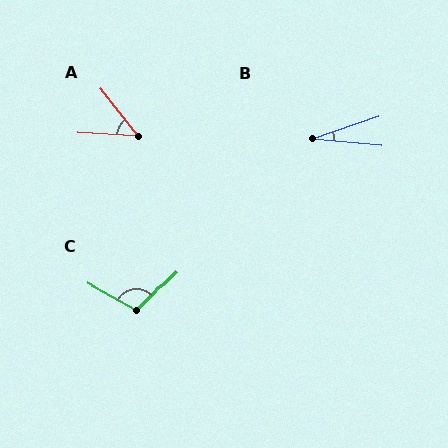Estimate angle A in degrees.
Approximately 48 degrees.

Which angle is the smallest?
B, at approximately 23 degrees.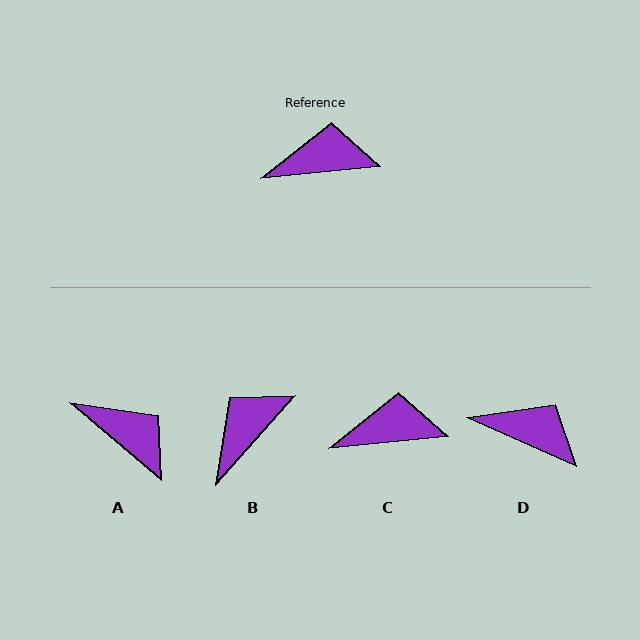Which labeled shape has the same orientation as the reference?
C.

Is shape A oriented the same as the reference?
No, it is off by about 46 degrees.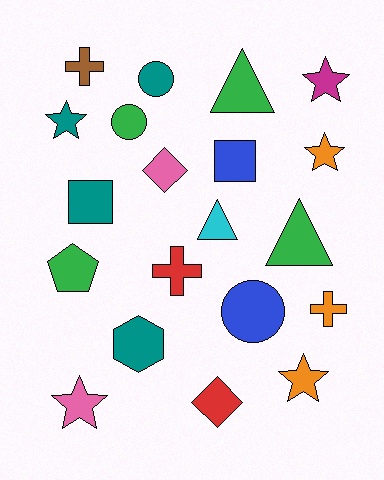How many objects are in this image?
There are 20 objects.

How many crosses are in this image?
There are 3 crosses.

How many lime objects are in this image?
There are no lime objects.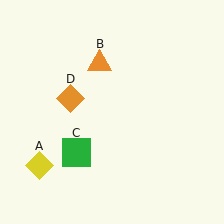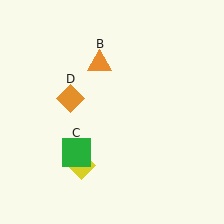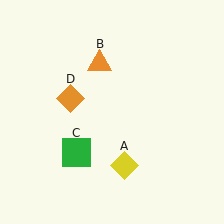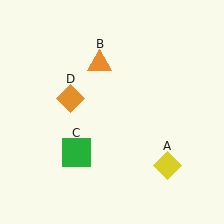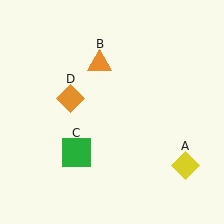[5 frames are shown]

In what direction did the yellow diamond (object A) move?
The yellow diamond (object A) moved right.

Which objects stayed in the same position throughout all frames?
Orange triangle (object B) and green square (object C) and orange diamond (object D) remained stationary.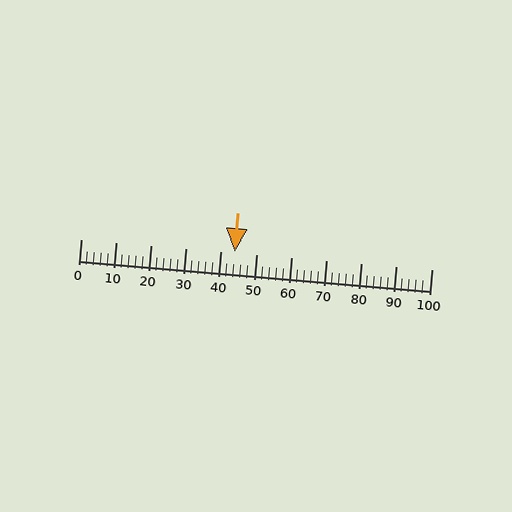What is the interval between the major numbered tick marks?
The major tick marks are spaced 10 units apart.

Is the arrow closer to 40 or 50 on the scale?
The arrow is closer to 40.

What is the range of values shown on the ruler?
The ruler shows values from 0 to 100.